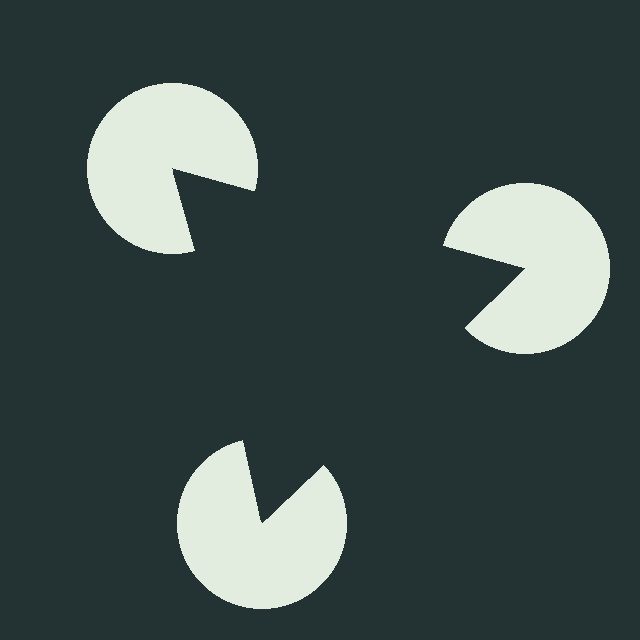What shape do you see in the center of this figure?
An illusory triangle — its edges are inferred from the aligned wedge cuts in the pac-man discs, not physically drawn.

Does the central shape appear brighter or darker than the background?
It typically appears slightly darker than the background, even though no actual brightness change is drawn.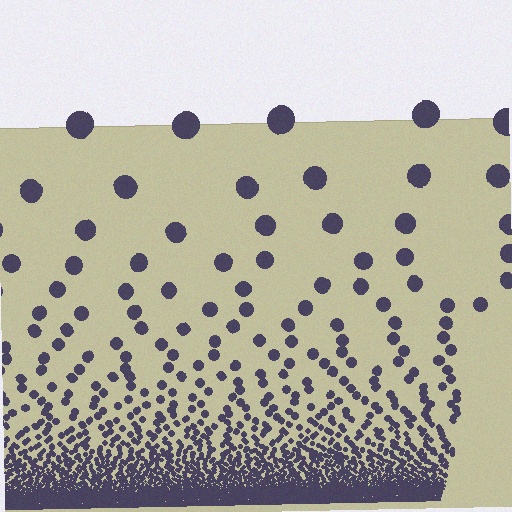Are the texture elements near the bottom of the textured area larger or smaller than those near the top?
Smaller. The gradient is inverted — elements near the bottom are smaller and denser.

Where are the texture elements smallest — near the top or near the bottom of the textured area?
Near the bottom.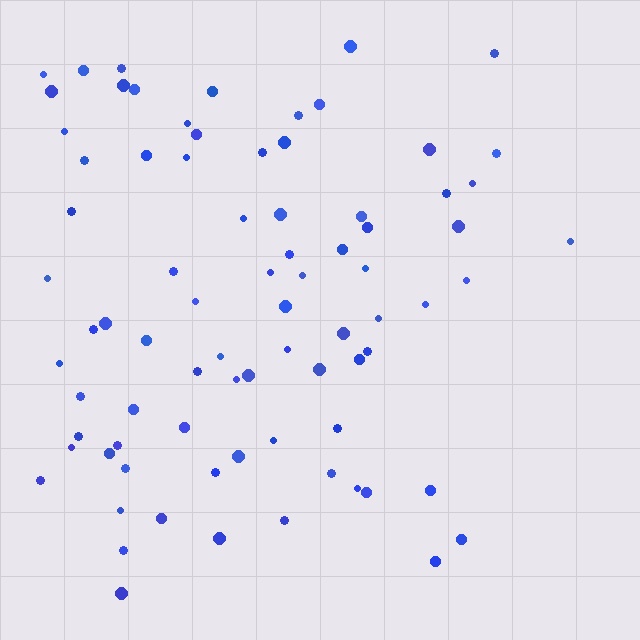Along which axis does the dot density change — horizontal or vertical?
Horizontal.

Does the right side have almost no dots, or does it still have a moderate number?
Still a moderate number, just noticeably fewer than the left.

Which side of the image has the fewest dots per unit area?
The right.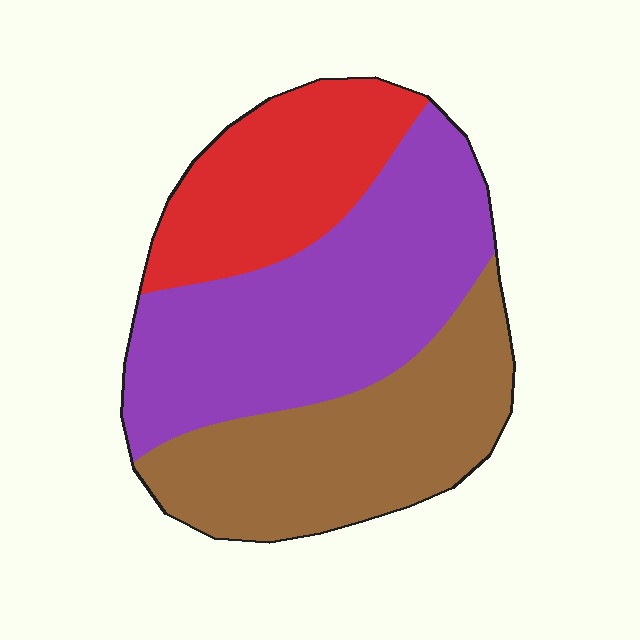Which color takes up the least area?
Red, at roughly 25%.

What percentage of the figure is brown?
Brown covers about 35% of the figure.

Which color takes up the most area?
Purple, at roughly 45%.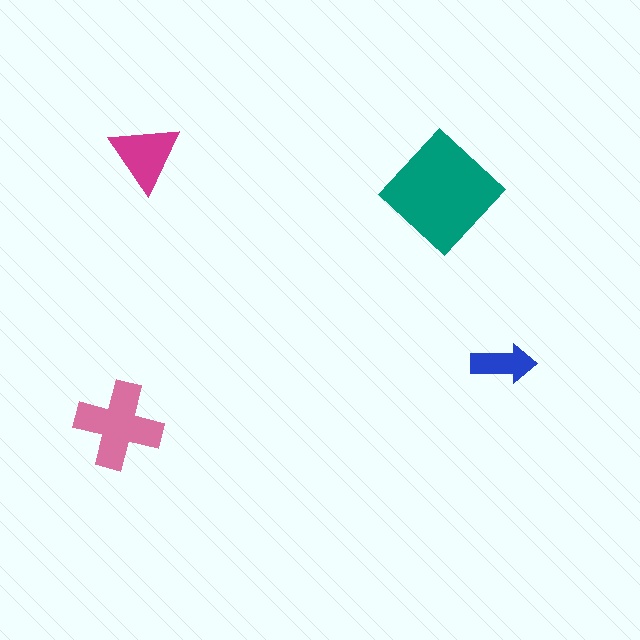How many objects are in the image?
There are 4 objects in the image.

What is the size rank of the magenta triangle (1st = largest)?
3rd.